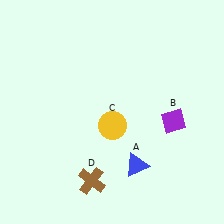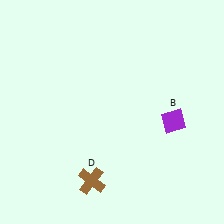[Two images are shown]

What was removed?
The blue triangle (A), the yellow circle (C) were removed in Image 2.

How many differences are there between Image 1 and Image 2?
There are 2 differences between the two images.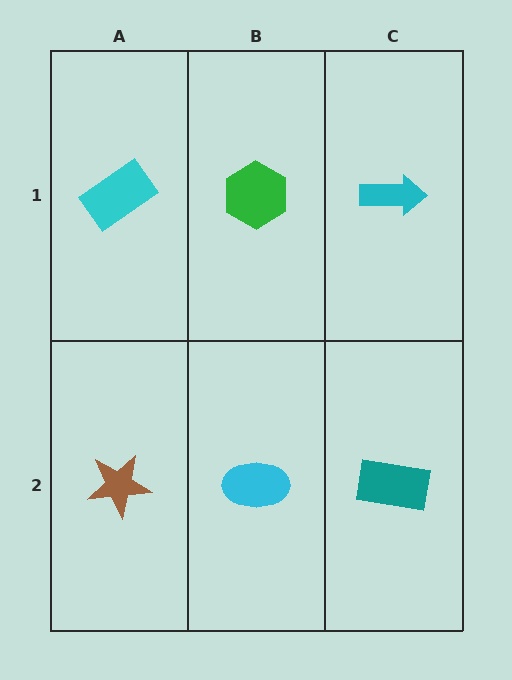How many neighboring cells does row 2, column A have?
2.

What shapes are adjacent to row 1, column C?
A teal rectangle (row 2, column C), a green hexagon (row 1, column B).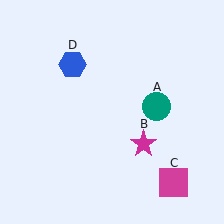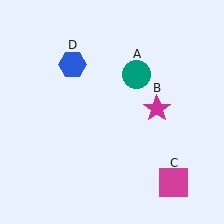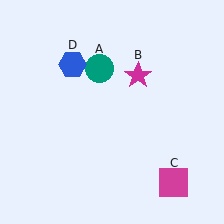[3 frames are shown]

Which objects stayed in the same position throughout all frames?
Magenta square (object C) and blue hexagon (object D) remained stationary.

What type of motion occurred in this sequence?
The teal circle (object A), magenta star (object B) rotated counterclockwise around the center of the scene.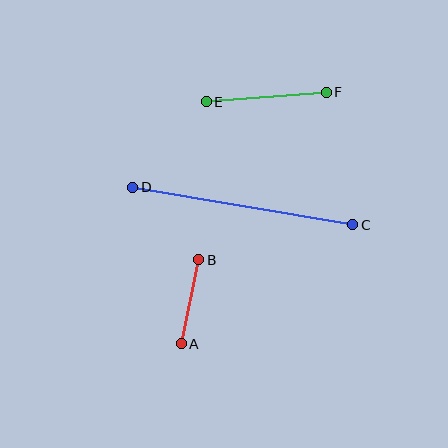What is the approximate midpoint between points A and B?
The midpoint is at approximately (190, 302) pixels.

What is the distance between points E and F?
The distance is approximately 120 pixels.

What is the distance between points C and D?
The distance is approximately 223 pixels.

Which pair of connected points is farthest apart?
Points C and D are farthest apart.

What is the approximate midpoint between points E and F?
The midpoint is at approximately (266, 97) pixels.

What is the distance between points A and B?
The distance is approximately 86 pixels.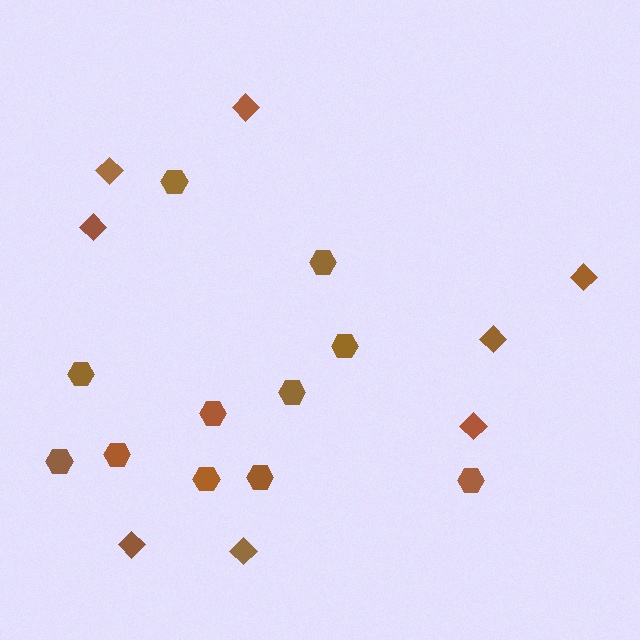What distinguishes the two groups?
There are 2 groups: one group of diamonds (8) and one group of hexagons (11).